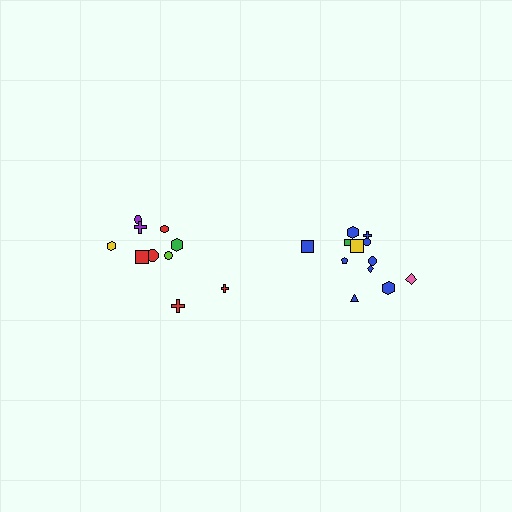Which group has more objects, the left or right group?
The right group.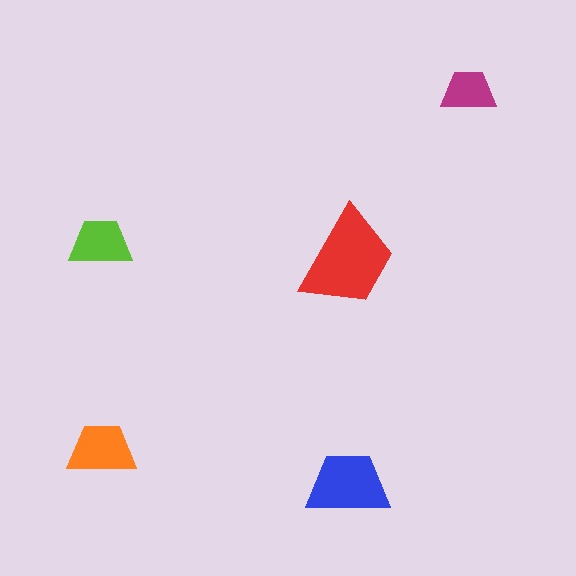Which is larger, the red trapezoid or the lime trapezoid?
The red one.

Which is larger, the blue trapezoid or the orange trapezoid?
The blue one.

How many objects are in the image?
There are 5 objects in the image.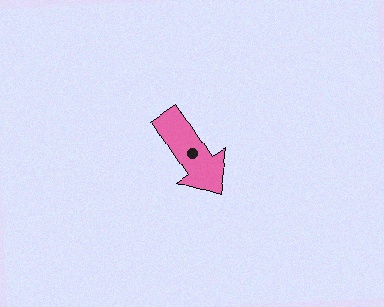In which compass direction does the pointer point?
Southeast.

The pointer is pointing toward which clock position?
Roughly 5 o'clock.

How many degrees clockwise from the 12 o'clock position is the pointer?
Approximately 147 degrees.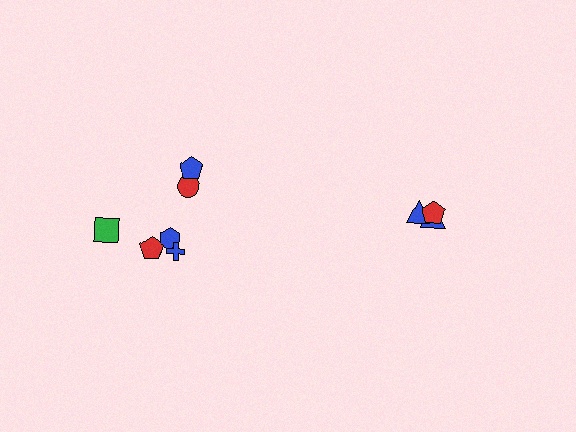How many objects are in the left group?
There are 6 objects.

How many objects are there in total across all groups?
There are 9 objects.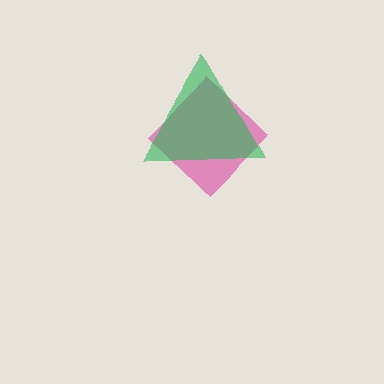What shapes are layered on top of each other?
The layered shapes are: a magenta diamond, a green triangle.